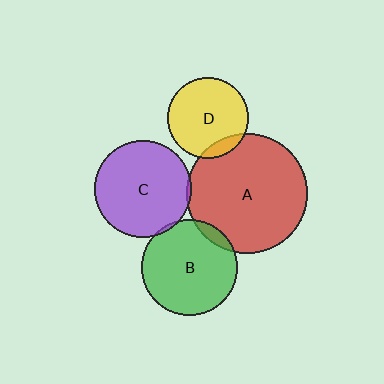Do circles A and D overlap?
Yes.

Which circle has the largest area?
Circle A (red).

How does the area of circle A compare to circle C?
Approximately 1.5 times.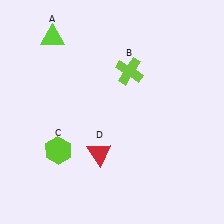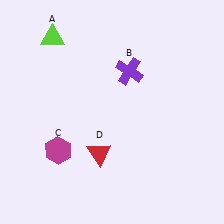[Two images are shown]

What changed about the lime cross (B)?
In Image 1, B is lime. In Image 2, it changed to purple.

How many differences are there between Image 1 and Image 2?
There are 2 differences between the two images.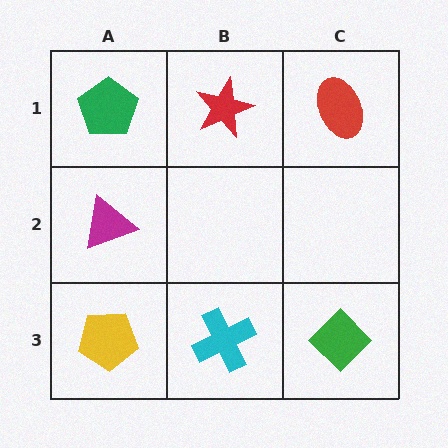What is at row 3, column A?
A yellow pentagon.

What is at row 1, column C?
A red ellipse.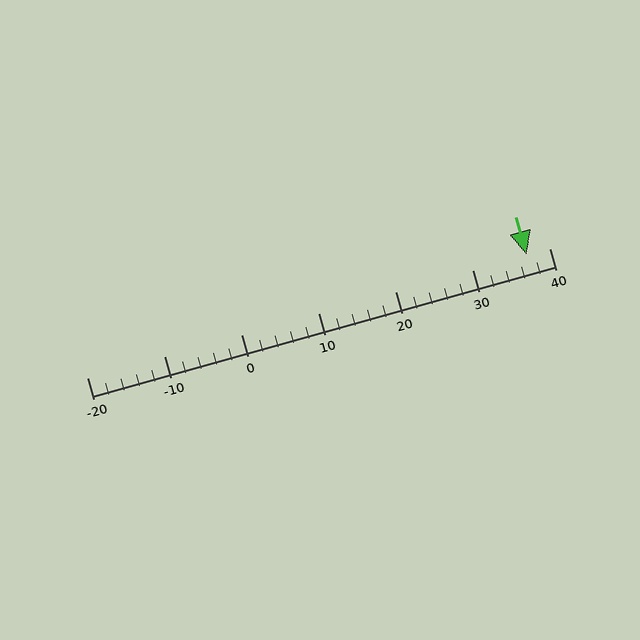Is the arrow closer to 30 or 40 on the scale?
The arrow is closer to 40.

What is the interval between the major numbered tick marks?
The major tick marks are spaced 10 units apart.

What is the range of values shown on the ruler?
The ruler shows values from -20 to 40.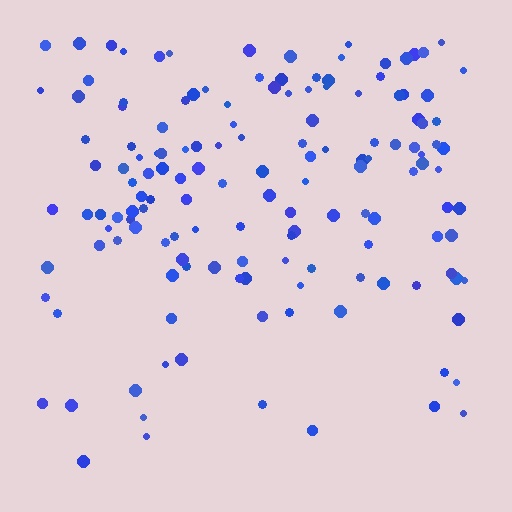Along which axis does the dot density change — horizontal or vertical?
Vertical.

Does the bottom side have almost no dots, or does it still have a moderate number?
Still a moderate number, just noticeably fewer than the top.